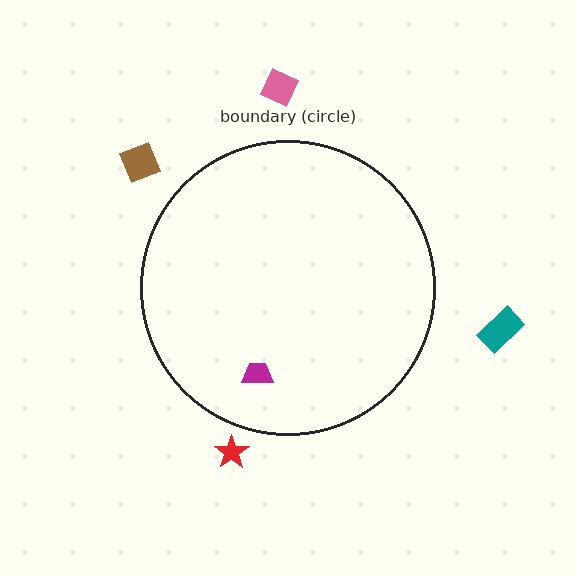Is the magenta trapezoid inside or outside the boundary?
Inside.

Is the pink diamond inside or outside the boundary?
Outside.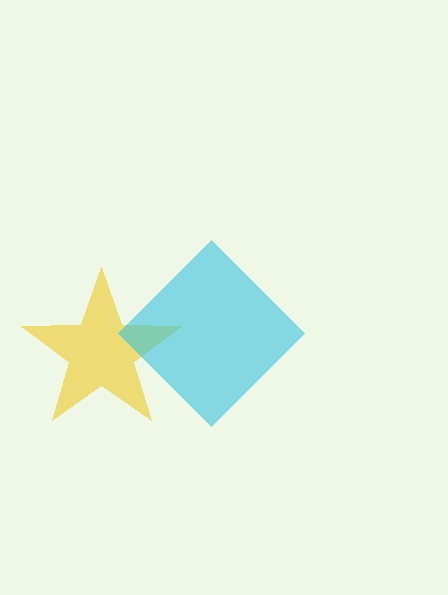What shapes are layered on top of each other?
The layered shapes are: a yellow star, a cyan diamond.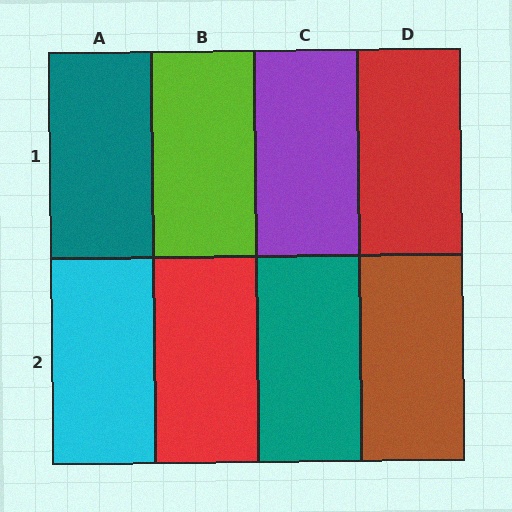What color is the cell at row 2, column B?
Red.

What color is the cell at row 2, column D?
Brown.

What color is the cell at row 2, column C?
Teal.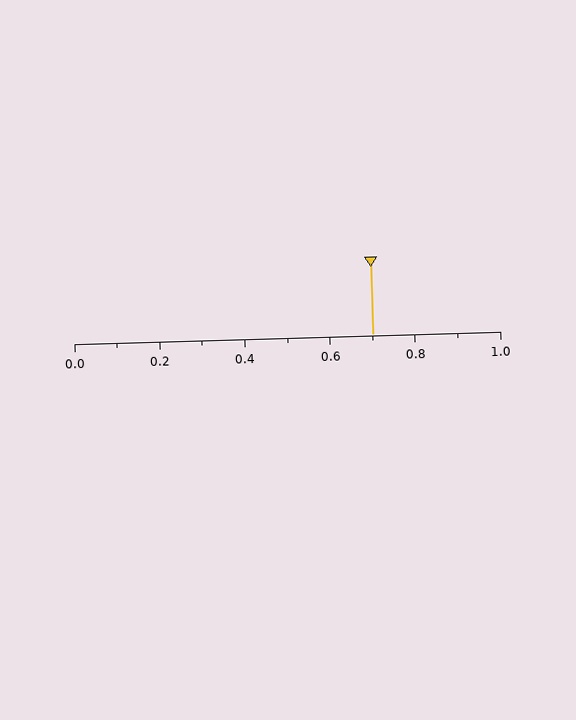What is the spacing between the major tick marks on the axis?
The major ticks are spaced 0.2 apart.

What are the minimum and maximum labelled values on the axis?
The axis runs from 0.0 to 1.0.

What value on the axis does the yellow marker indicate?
The marker indicates approximately 0.7.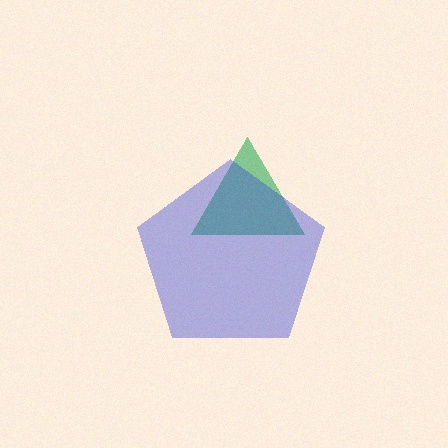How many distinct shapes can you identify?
There are 2 distinct shapes: a green triangle, a blue pentagon.